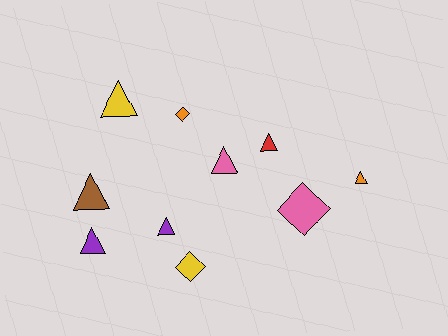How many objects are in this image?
There are 10 objects.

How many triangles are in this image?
There are 7 triangles.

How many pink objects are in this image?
There are 2 pink objects.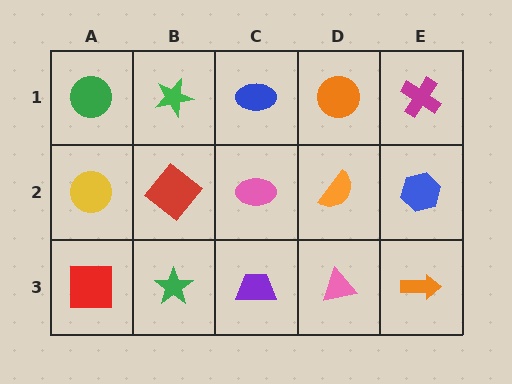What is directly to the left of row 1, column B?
A green circle.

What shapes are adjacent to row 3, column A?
A yellow circle (row 2, column A), a green star (row 3, column B).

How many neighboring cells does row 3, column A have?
2.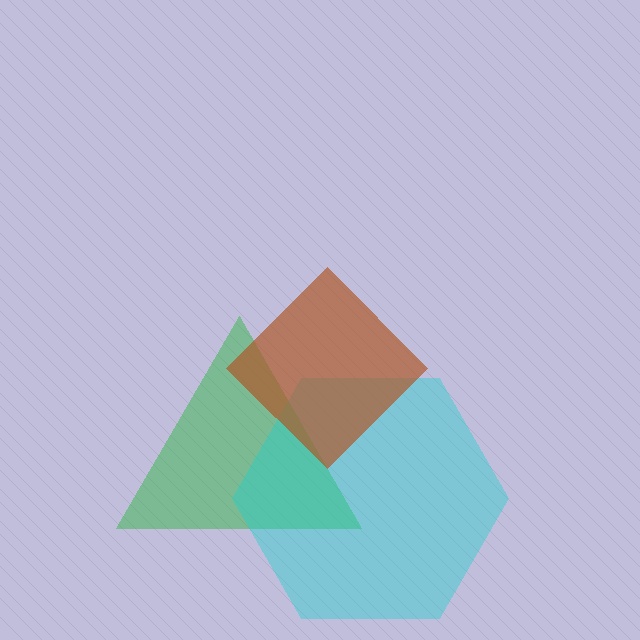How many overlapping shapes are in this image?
There are 3 overlapping shapes in the image.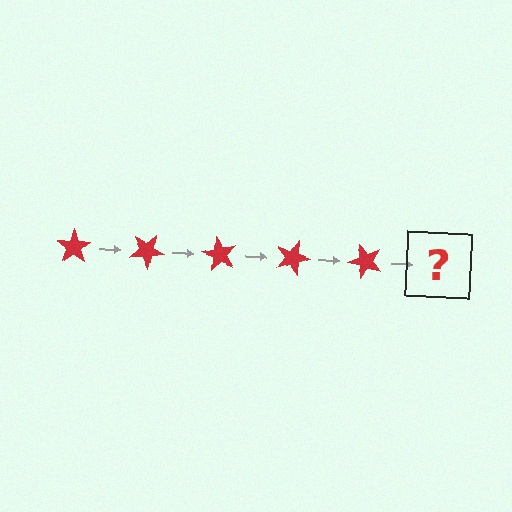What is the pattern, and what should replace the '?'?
The pattern is that the star rotates 30 degrees each step. The '?' should be a red star rotated 150 degrees.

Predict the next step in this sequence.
The next step is a red star rotated 150 degrees.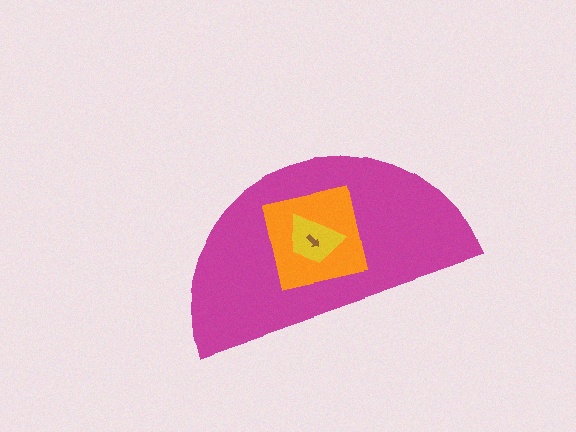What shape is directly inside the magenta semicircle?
The orange square.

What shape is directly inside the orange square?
The yellow trapezoid.